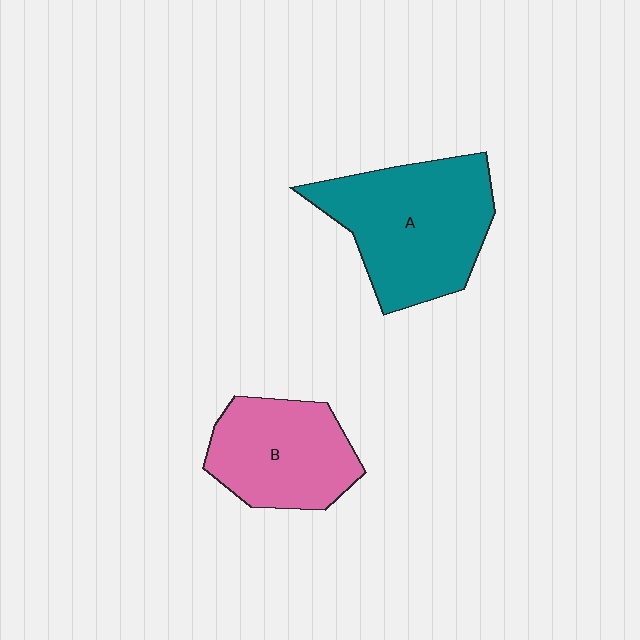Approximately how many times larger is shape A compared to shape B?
Approximately 1.4 times.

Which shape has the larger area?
Shape A (teal).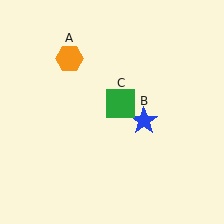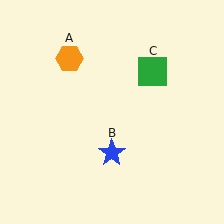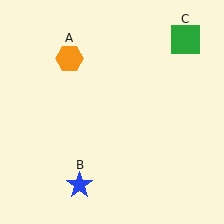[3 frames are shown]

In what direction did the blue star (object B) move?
The blue star (object B) moved down and to the left.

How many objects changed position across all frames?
2 objects changed position: blue star (object B), green square (object C).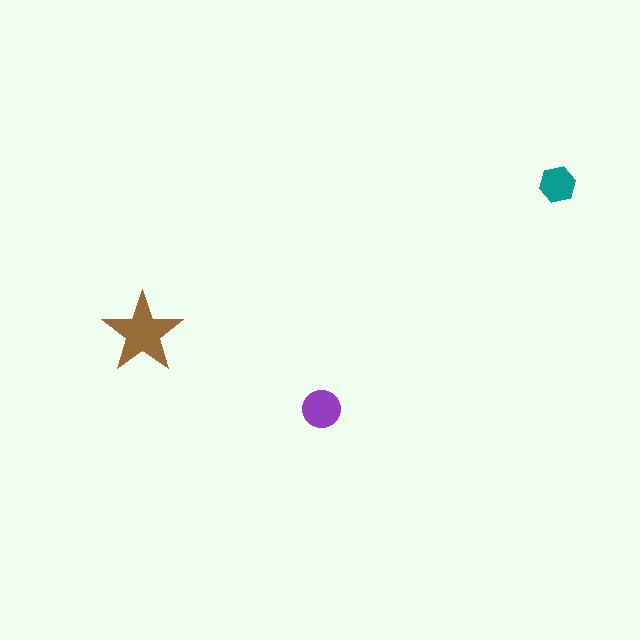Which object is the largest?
The brown star.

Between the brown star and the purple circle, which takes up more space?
The brown star.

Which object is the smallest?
The teal hexagon.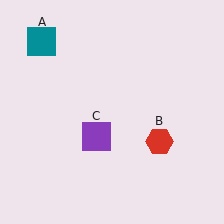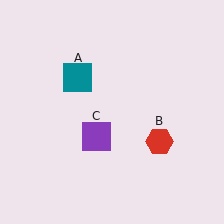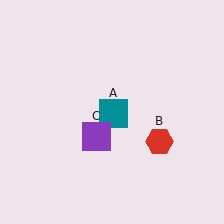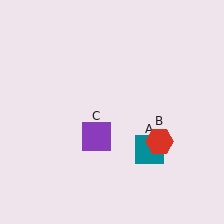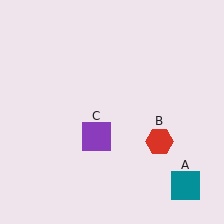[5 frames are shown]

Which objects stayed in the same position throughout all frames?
Red hexagon (object B) and purple square (object C) remained stationary.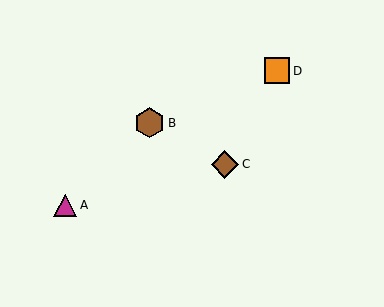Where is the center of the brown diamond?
The center of the brown diamond is at (225, 164).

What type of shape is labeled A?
Shape A is a magenta triangle.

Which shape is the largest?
The brown hexagon (labeled B) is the largest.